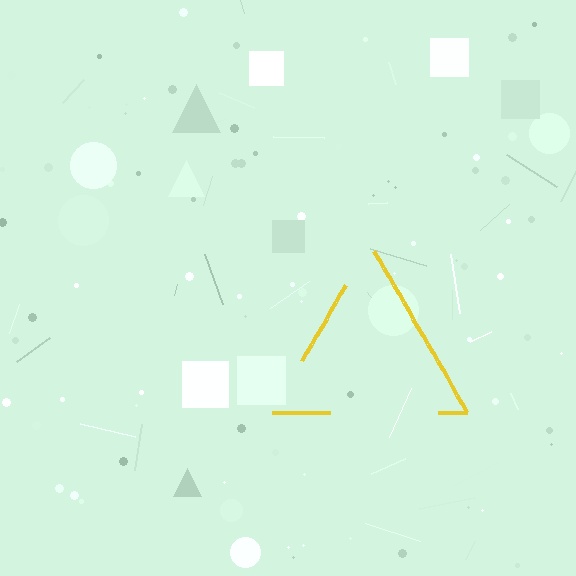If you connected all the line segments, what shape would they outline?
They would outline a triangle.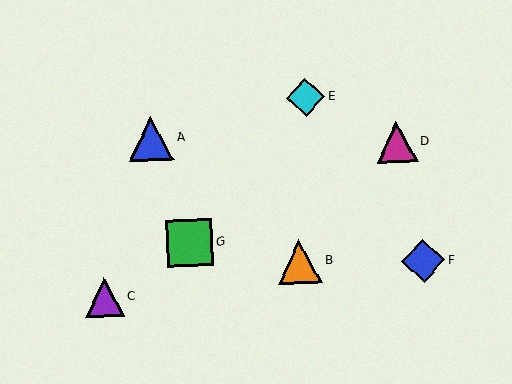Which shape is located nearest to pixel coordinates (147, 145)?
The blue triangle (labeled A) at (151, 139) is nearest to that location.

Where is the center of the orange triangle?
The center of the orange triangle is at (300, 262).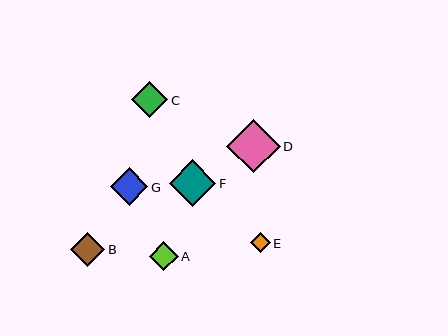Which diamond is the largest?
Diamond D is the largest with a size of approximately 53 pixels.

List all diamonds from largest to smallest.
From largest to smallest: D, F, G, C, B, A, E.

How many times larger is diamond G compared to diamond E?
Diamond G is approximately 1.9 times the size of diamond E.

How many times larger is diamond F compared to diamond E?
Diamond F is approximately 2.3 times the size of diamond E.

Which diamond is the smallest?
Diamond E is the smallest with a size of approximately 20 pixels.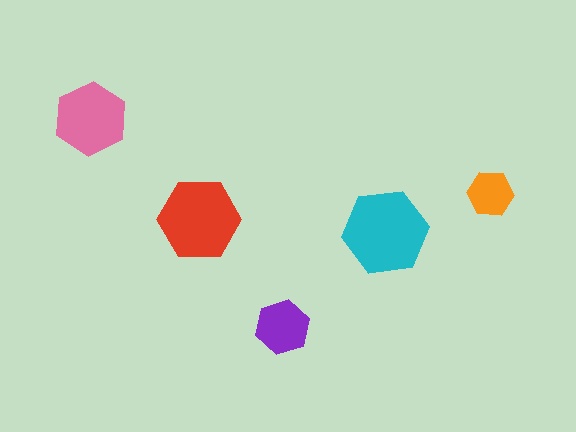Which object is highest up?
The pink hexagon is topmost.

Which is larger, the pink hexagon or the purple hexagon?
The pink one.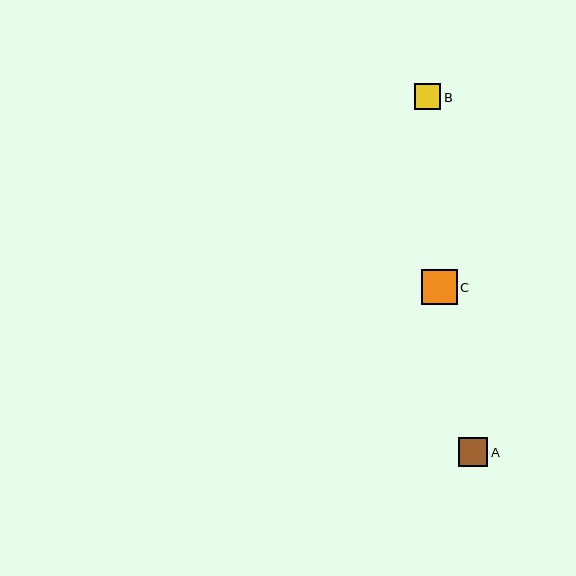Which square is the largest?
Square C is the largest with a size of approximately 36 pixels.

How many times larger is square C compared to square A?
Square C is approximately 1.2 times the size of square A.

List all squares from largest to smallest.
From largest to smallest: C, A, B.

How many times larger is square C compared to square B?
Square C is approximately 1.3 times the size of square B.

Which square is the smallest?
Square B is the smallest with a size of approximately 27 pixels.